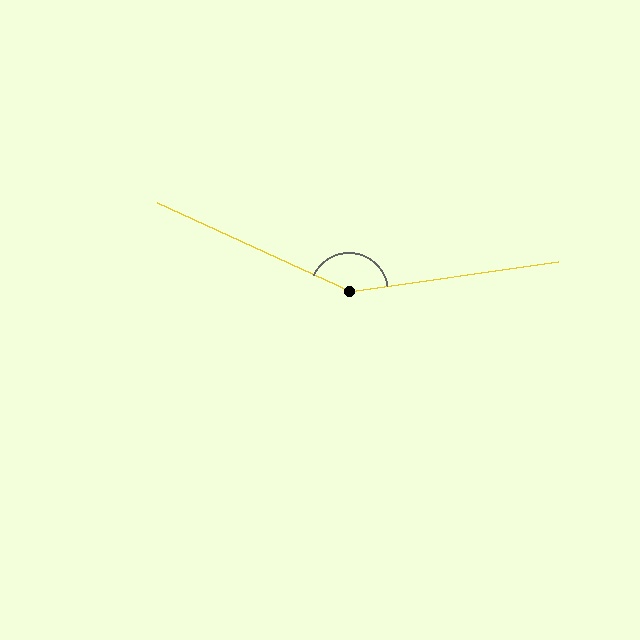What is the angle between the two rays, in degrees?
Approximately 147 degrees.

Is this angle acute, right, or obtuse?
It is obtuse.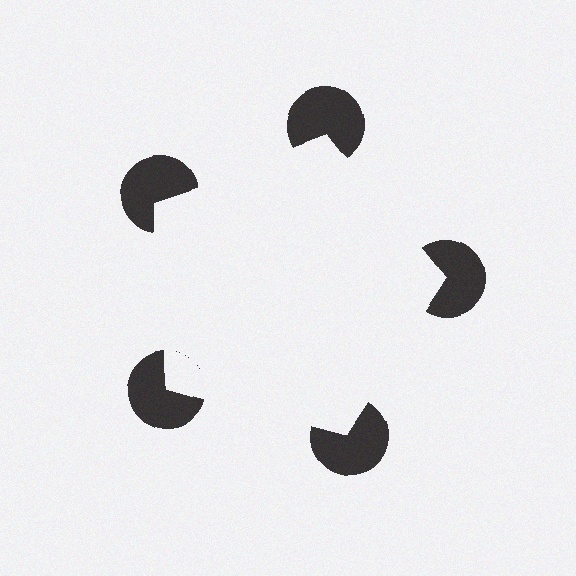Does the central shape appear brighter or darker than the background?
It typically appears slightly brighter than the background, even though no actual brightness change is drawn.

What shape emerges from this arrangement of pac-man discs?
An illusory pentagon — its edges are inferred from the aligned wedge cuts in the pac-man discs, not physically drawn.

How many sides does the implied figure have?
5 sides.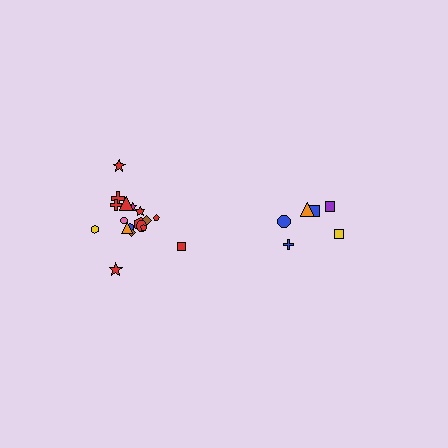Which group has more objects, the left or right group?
The left group.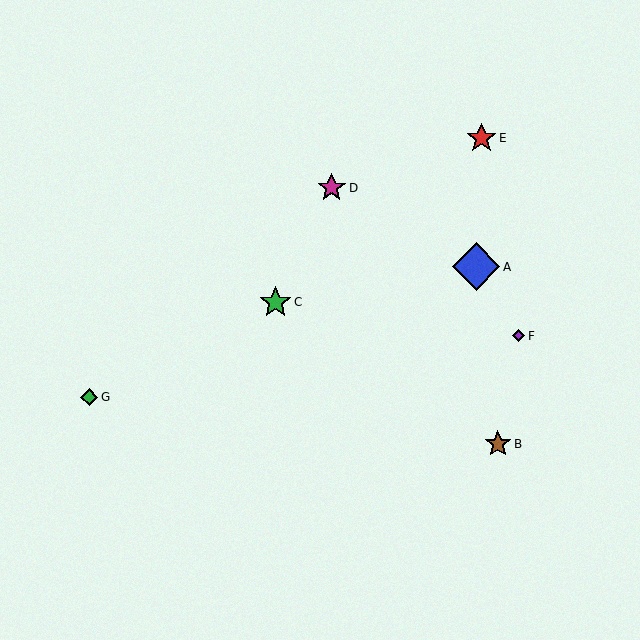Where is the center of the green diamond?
The center of the green diamond is at (89, 397).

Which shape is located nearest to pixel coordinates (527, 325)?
The purple diamond (labeled F) at (518, 336) is nearest to that location.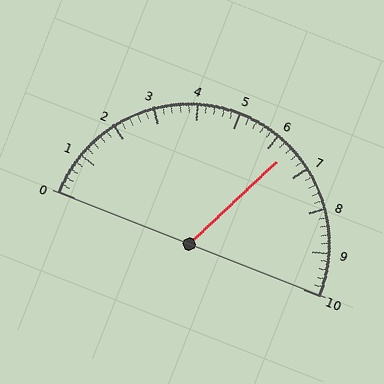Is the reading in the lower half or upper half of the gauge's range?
The reading is in the upper half of the range (0 to 10).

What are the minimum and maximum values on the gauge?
The gauge ranges from 0 to 10.